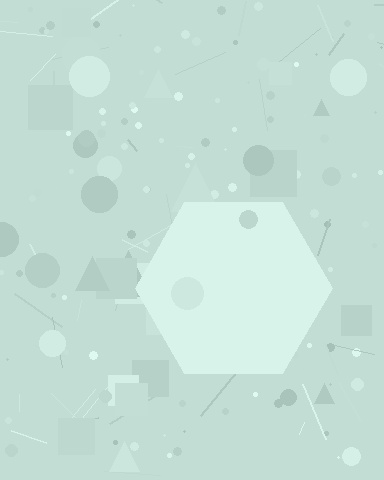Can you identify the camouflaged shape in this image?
The camouflaged shape is a hexagon.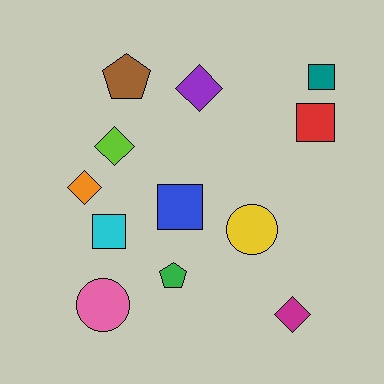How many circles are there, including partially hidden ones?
There are 2 circles.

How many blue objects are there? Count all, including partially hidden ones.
There is 1 blue object.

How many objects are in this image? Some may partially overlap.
There are 12 objects.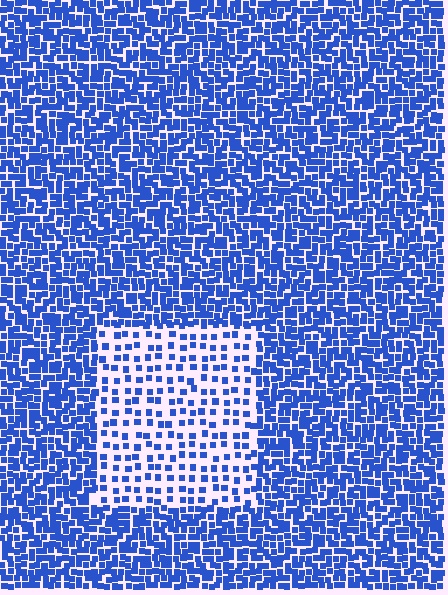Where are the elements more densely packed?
The elements are more densely packed outside the rectangle boundary.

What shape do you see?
I see a rectangle.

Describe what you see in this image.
The image contains small blue elements arranged at two different densities. A rectangle-shaped region is visible where the elements are less densely packed than the surrounding area.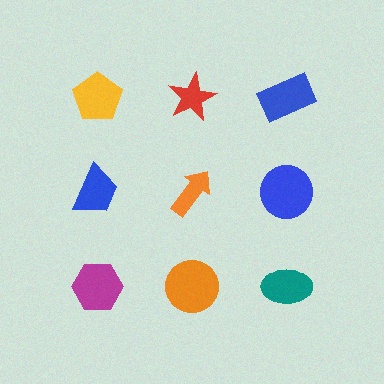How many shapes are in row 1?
3 shapes.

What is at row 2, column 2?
An orange arrow.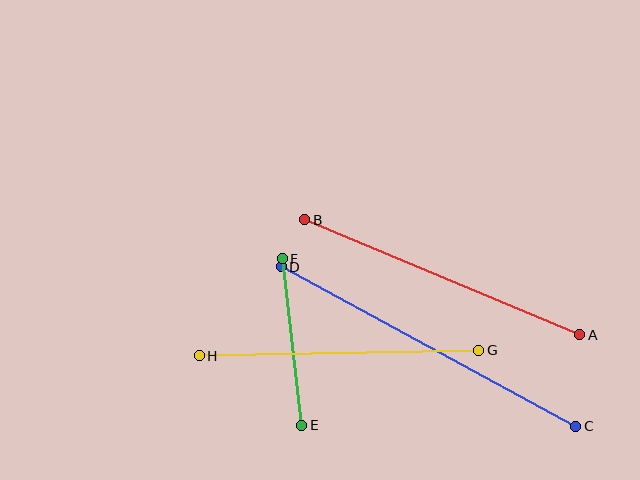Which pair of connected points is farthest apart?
Points C and D are farthest apart.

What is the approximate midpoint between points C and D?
The midpoint is at approximately (428, 347) pixels.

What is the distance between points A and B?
The distance is approximately 298 pixels.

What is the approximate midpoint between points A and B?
The midpoint is at approximately (442, 277) pixels.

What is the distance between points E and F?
The distance is approximately 168 pixels.